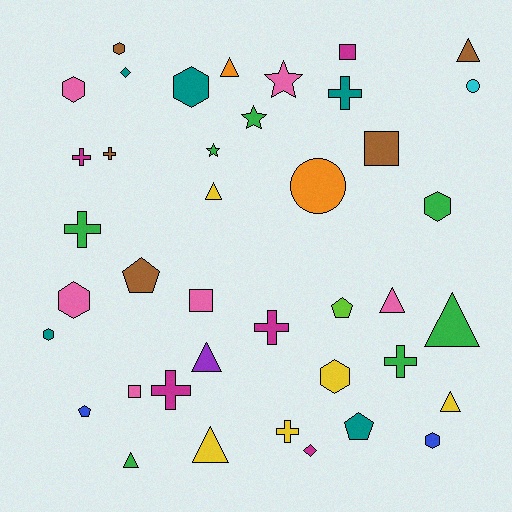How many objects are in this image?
There are 40 objects.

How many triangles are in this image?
There are 9 triangles.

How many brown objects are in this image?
There are 5 brown objects.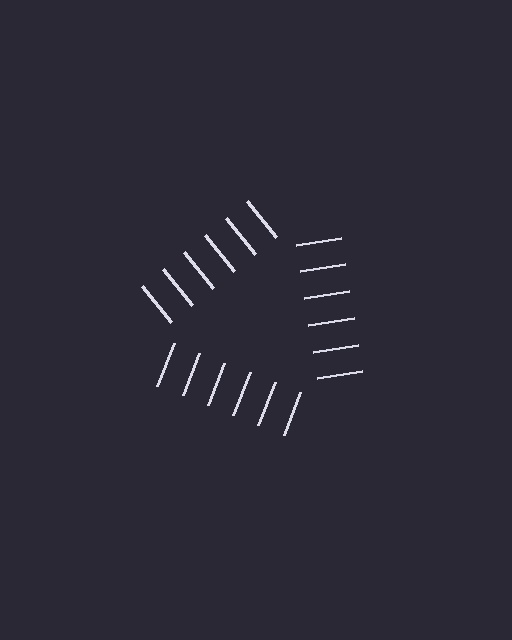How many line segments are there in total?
18 — 6 along each of the 3 edges.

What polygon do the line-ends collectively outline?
An illusory triangle — the line segments terminate on its edges but no continuous stroke is drawn.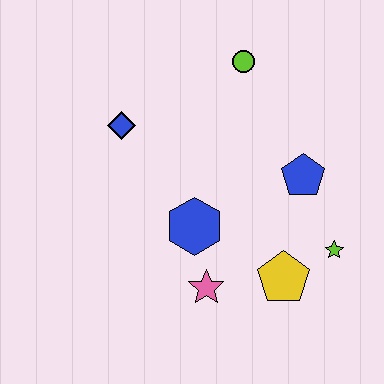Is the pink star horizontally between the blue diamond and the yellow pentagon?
Yes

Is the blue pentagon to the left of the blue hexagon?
No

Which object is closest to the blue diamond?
The blue hexagon is closest to the blue diamond.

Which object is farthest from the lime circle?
The pink star is farthest from the lime circle.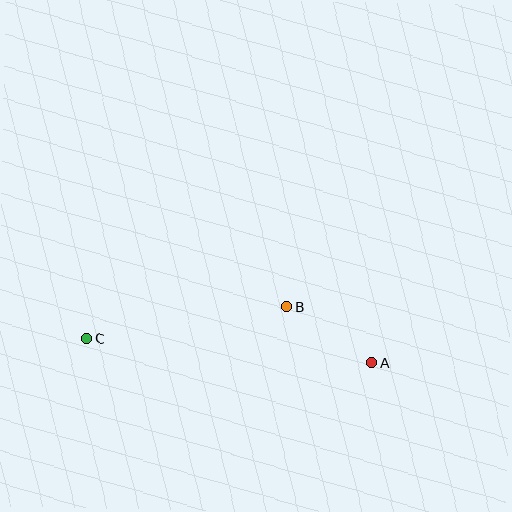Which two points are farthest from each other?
Points A and C are farthest from each other.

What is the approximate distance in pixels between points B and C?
The distance between B and C is approximately 202 pixels.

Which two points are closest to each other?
Points A and B are closest to each other.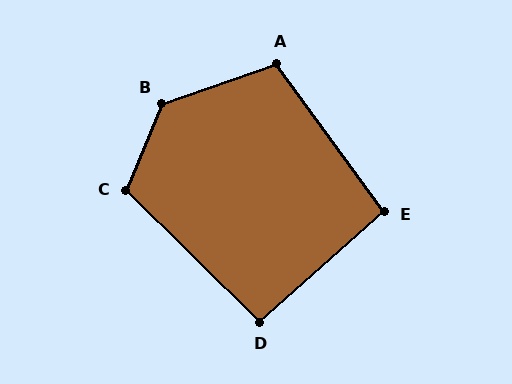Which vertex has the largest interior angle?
B, at approximately 131 degrees.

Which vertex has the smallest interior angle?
D, at approximately 94 degrees.